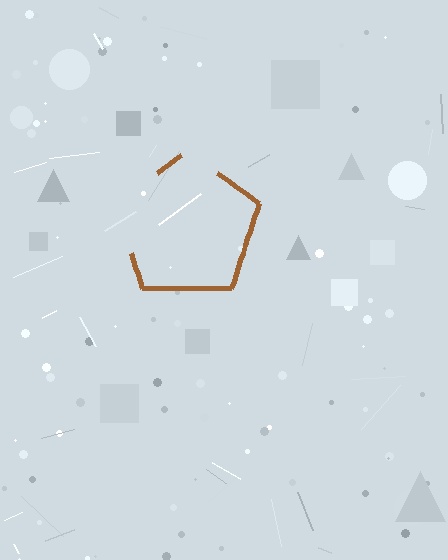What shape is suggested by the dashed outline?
The dashed outline suggests a pentagon.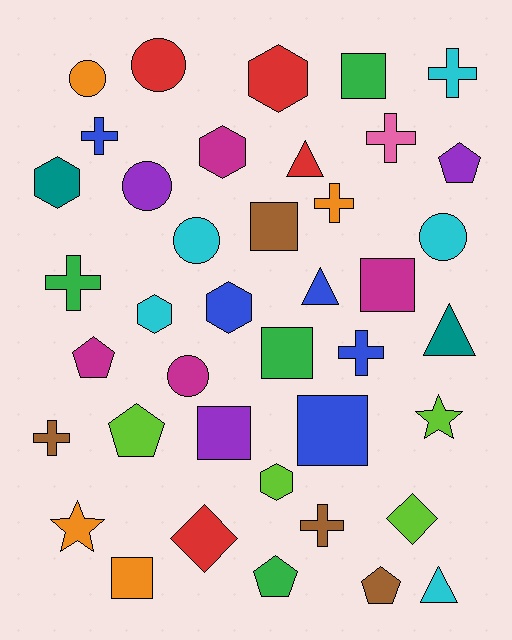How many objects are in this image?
There are 40 objects.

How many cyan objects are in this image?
There are 5 cyan objects.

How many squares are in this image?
There are 7 squares.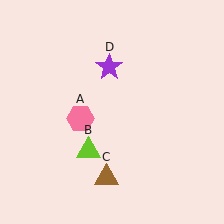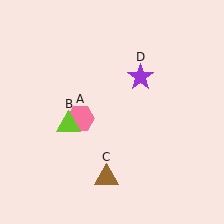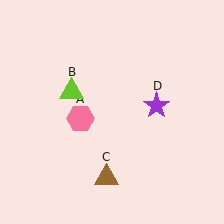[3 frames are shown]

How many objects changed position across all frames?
2 objects changed position: lime triangle (object B), purple star (object D).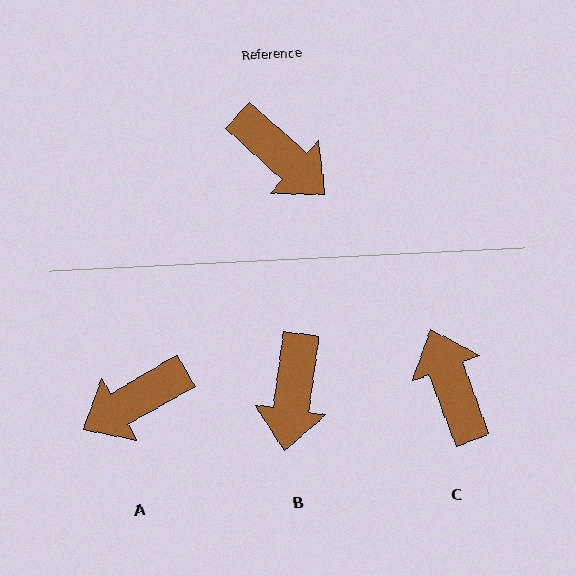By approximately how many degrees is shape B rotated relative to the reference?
Approximately 56 degrees clockwise.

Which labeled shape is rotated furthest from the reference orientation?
C, about 153 degrees away.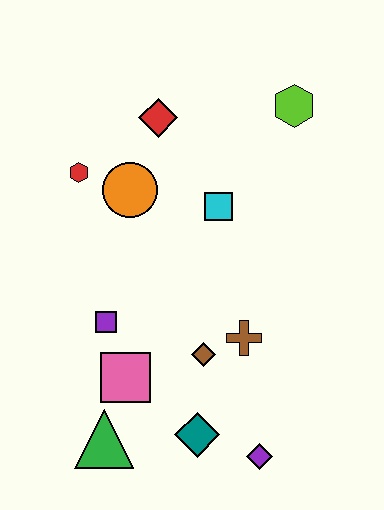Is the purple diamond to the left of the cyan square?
No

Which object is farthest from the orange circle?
The purple diamond is farthest from the orange circle.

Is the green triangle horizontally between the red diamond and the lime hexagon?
No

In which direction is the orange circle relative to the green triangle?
The orange circle is above the green triangle.